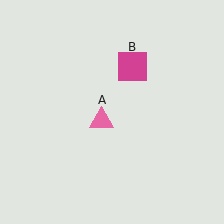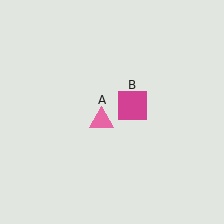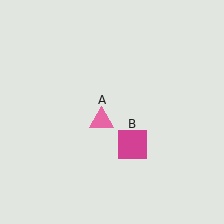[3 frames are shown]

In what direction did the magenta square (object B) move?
The magenta square (object B) moved down.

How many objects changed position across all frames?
1 object changed position: magenta square (object B).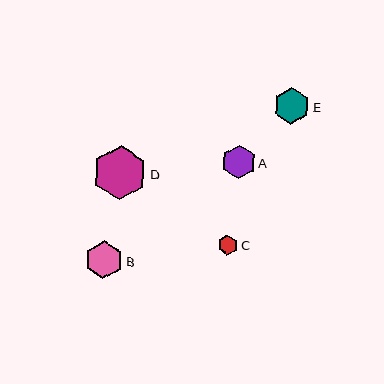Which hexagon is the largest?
Hexagon D is the largest with a size of approximately 54 pixels.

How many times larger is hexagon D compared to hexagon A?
Hexagon D is approximately 1.6 times the size of hexagon A.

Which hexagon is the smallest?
Hexagon C is the smallest with a size of approximately 20 pixels.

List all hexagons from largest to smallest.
From largest to smallest: D, B, E, A, C.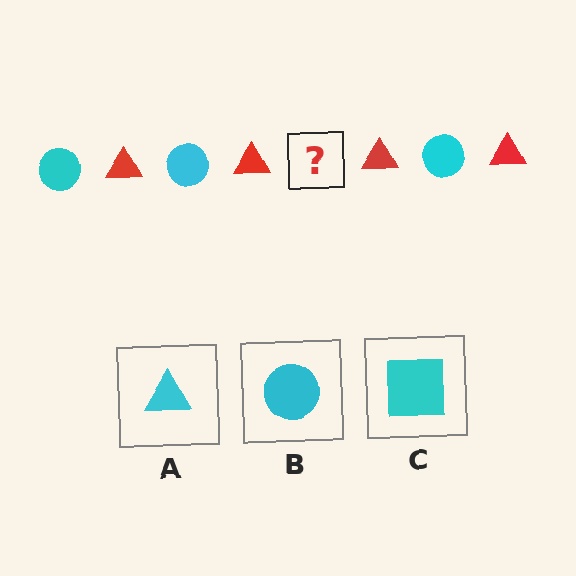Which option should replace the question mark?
Option B.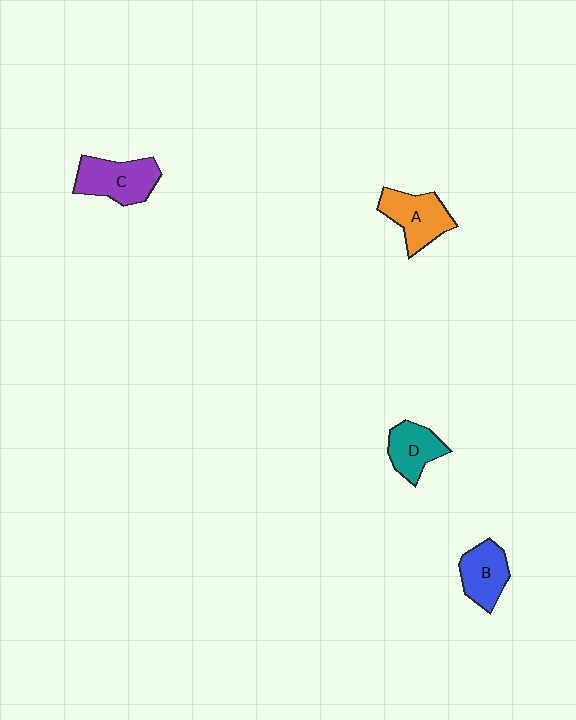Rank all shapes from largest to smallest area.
From largest to smallest: C (purple), A (orange), B (blue), D (teal).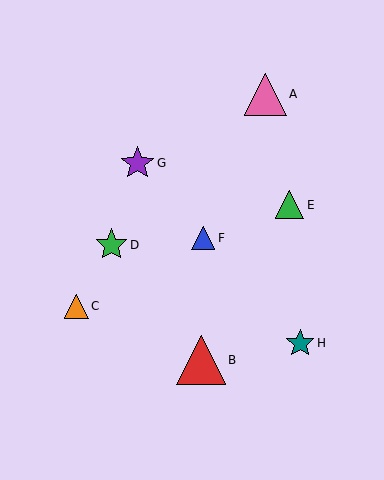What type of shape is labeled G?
Shape G is a purple star.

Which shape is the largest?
The red triangle (labeled B) is the largest.